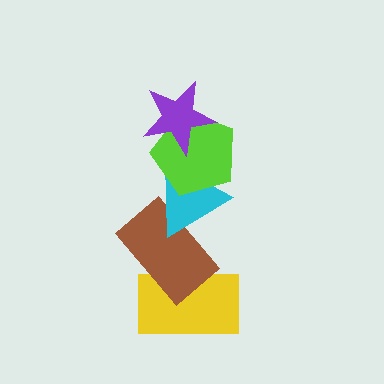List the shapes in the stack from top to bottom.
From top to bottom: the purple star, the lime pentagon, the cyan triangle, the brown rectangle, the yellow rectangle.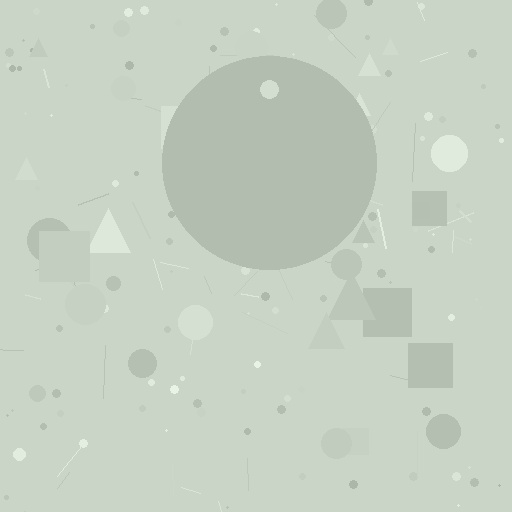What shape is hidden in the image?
A circle is hidden in the image.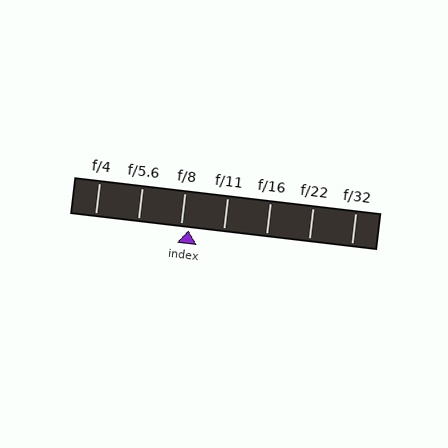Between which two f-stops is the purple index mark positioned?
The index mark is between f/8 and f/11.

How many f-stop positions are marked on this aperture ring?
There are 7 f-stop positions marked.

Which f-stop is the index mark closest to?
The index mark is closest to f/8.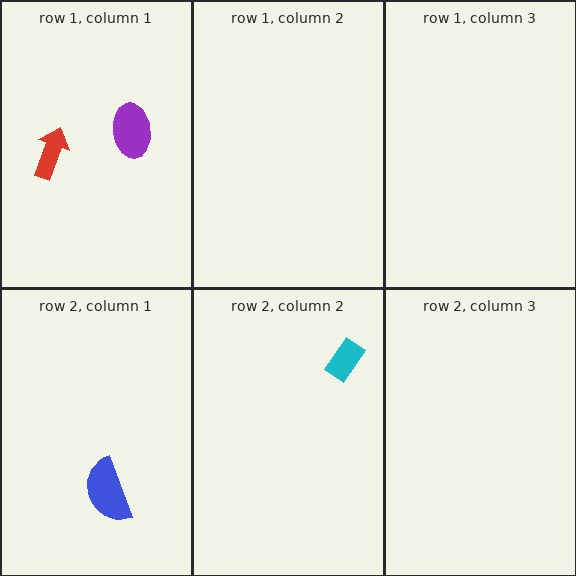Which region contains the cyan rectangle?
The row 2, column 2 region.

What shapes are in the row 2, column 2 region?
The cyan rectangle.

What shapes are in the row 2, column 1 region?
The blue semicircle.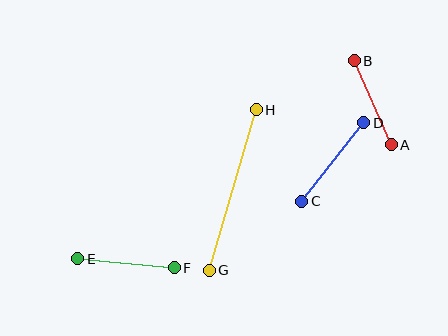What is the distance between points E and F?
The distance is approximately 97 pixels.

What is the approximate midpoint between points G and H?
The midpoint is at approximately (233, 190) pixels.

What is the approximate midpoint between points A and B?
The midpoint is at approximately (373, 103) pixels.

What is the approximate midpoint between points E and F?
The midpoint is at approximately (126, 263) pixels.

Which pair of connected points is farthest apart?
Points G and H are farthest apart.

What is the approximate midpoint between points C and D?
The midpoint is at approximately (333, 162) pixels.